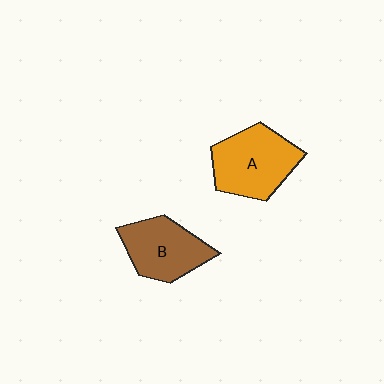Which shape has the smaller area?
Shape B (brown).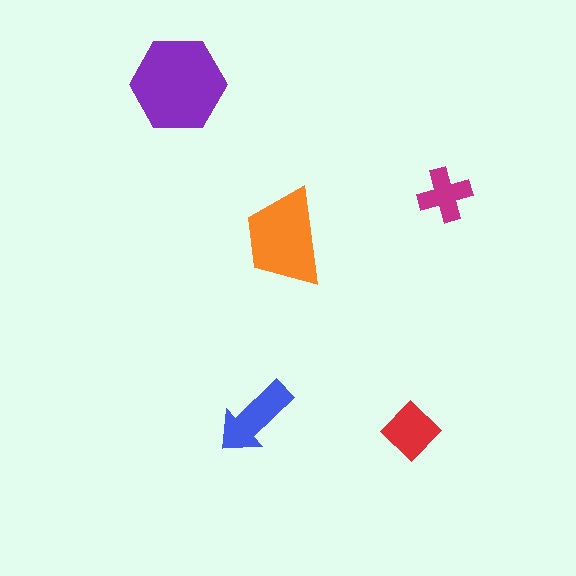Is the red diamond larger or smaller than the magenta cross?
Larger.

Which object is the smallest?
The magenta cross.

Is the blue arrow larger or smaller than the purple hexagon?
Smaller.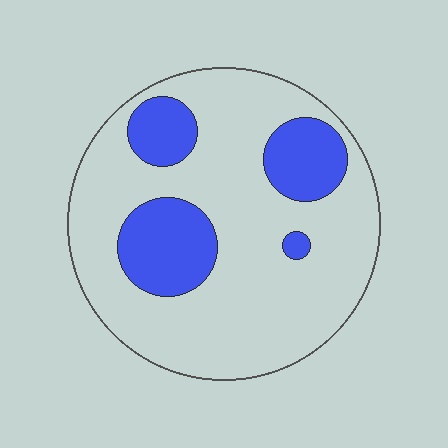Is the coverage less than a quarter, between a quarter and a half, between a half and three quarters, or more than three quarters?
Less than a quarter.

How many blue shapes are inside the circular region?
4.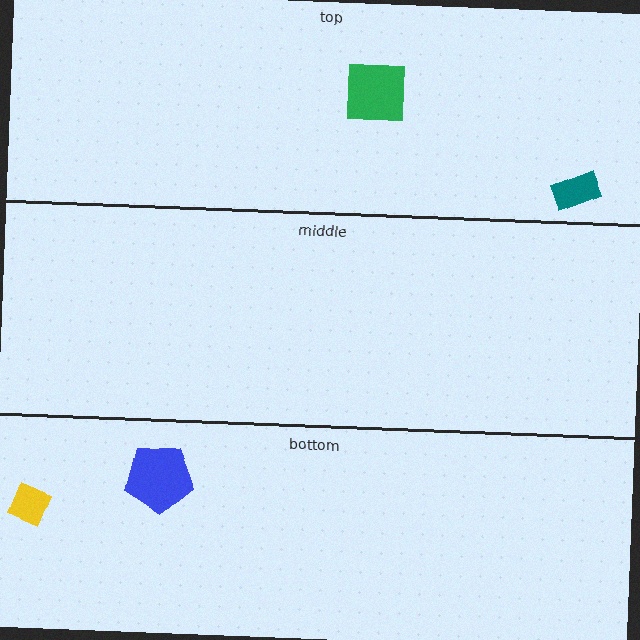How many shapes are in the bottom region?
2.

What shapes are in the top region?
The green square, the teal rectangle.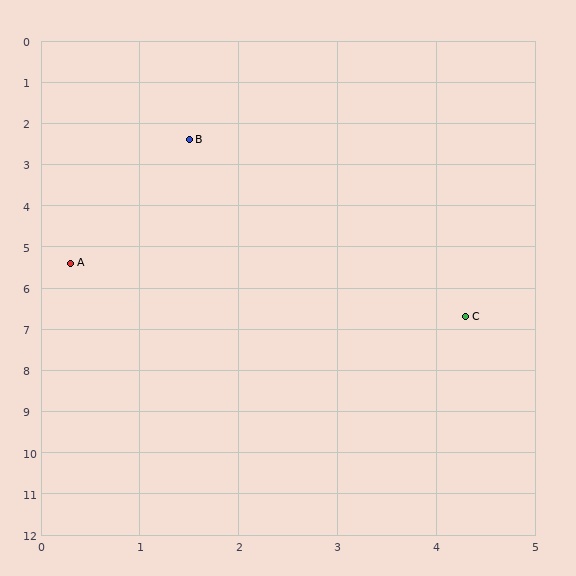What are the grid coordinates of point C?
Point C is at approximately (4.3, 6.7).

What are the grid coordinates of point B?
Point B is at approximately (1.5, 2.4).